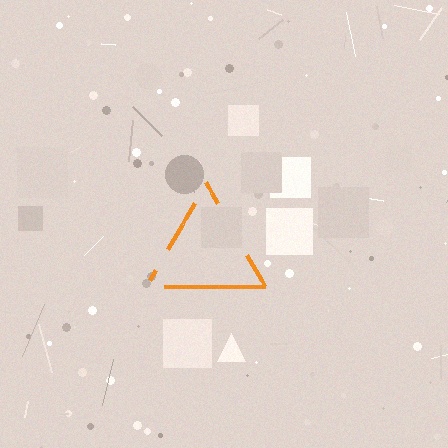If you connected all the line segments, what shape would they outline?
They would outline a triangle.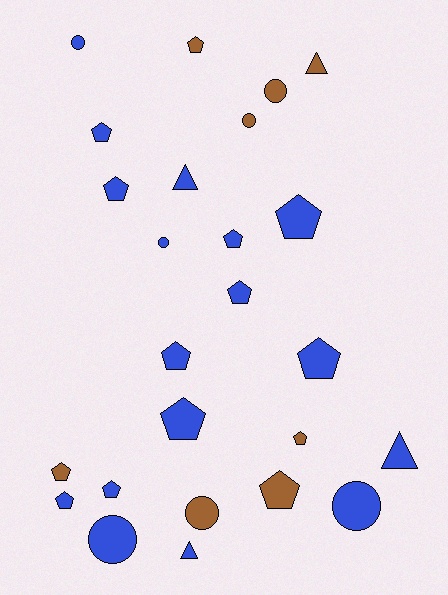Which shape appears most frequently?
Pentagon, with 14 objects.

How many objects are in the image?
There are 25 objects.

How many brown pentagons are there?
There are 4 brown pentagons.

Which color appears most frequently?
Blue, with 17 objects.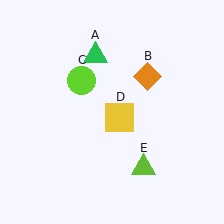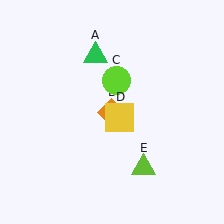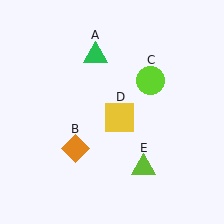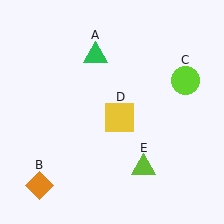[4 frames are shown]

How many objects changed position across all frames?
2 objects changed position: orange diamond (object B), lime circle (object C).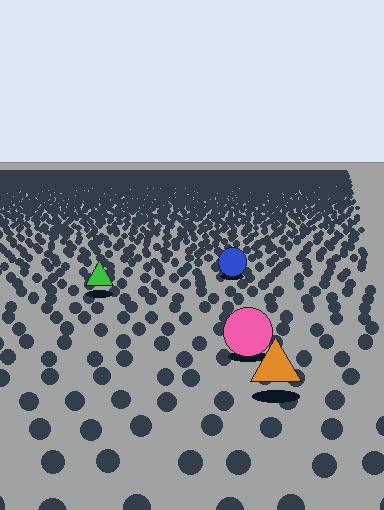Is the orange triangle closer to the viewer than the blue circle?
Yes. The orange triangle is closer — you can tell from the texture gradient: the ground texture is coarser near it.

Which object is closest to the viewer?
The orange triangle is closest. The texture marks near it are larger and more spread out.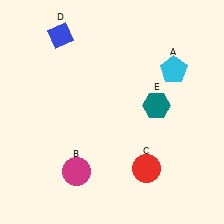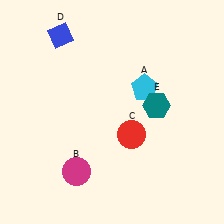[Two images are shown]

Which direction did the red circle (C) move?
The red circle (C) moved up.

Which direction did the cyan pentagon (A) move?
The cyan pentagon (A) moved left.